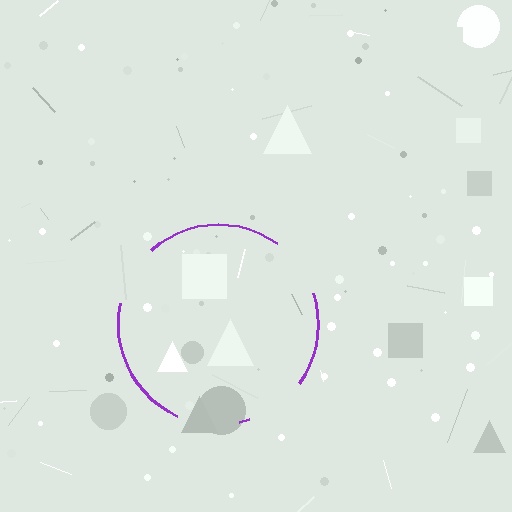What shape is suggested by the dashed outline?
The dashed outline suggests a circle.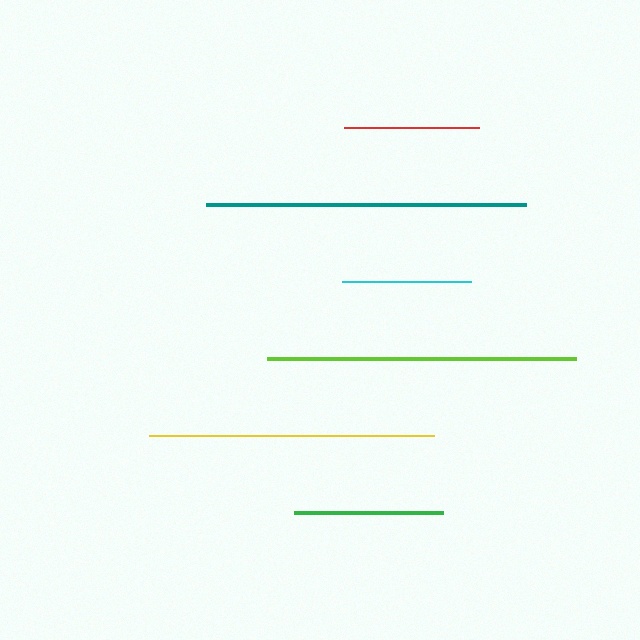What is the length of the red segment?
The red segment is approximately 135 pixels long.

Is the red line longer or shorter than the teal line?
The teal line is longer than the red line.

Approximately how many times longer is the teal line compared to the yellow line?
The teal line is approximately 1.1 times the length of the yellow line.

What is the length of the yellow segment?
The yellow segment is approximately 285 pixels long.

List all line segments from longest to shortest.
From longest to shortest: teal, lime, yellow, green, red, cyan.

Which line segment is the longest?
The teal line is the longest at approximately 320 pixels.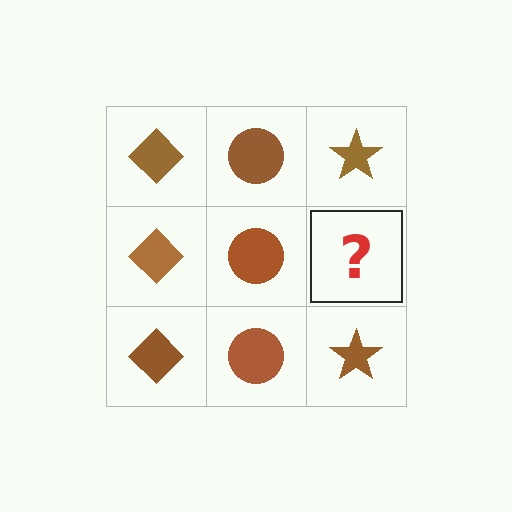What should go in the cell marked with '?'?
The missing cell should contain a brown star.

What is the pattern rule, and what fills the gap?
The rule is that each column has a consistent shape. The gap should be filled with a brown star.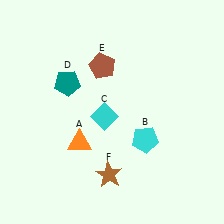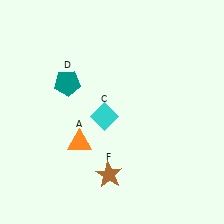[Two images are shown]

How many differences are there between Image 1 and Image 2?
There are 2 differences between the two images.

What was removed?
The cyan pentagon (B), the brown pentagon (E) were removed in Image 2.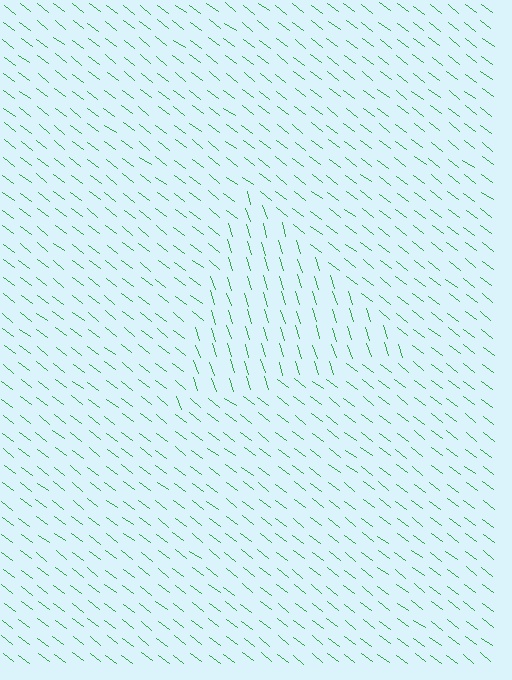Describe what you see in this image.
The image is filled with small green line segments. A triangle region in the image has lines oriented differently from the surrounding lines, creating a visible texture boundary.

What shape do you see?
I see a triangle.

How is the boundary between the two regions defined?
The boundary is defined purely by a change in line orientation (approximately 35 degrees difference). All lines are the same color and thickness.